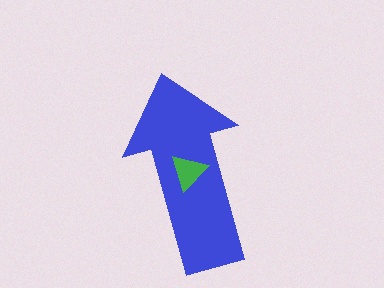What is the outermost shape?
The blue arrow.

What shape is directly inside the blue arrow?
The green triangle.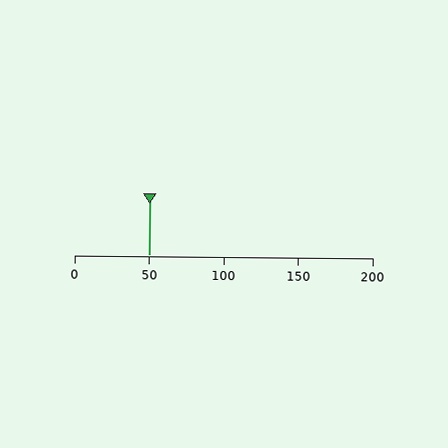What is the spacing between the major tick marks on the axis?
The major ticks are spaced 50 apart.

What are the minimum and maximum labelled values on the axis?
The axis runs from 0 to 200.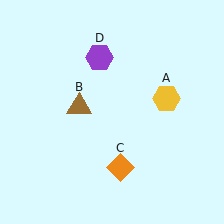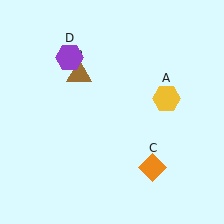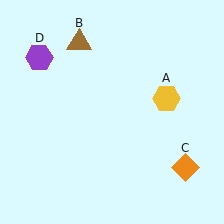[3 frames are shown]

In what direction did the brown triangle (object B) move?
The brown triangle (object B) moved up.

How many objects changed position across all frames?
3 objects changed position: brown triangle (object B), orange diamond (object C), purple hexagon (object D).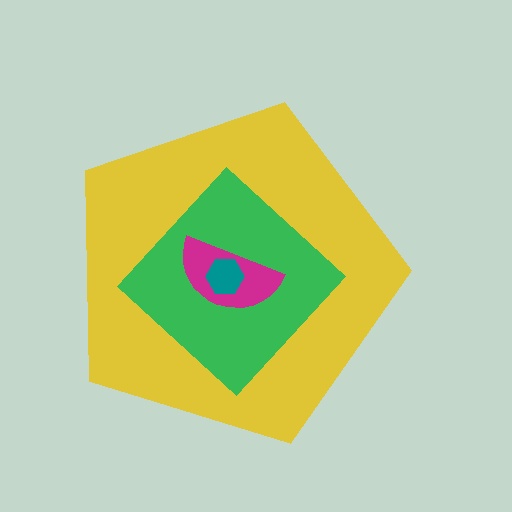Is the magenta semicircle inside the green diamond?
Yes.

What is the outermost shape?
The yellow pentagon.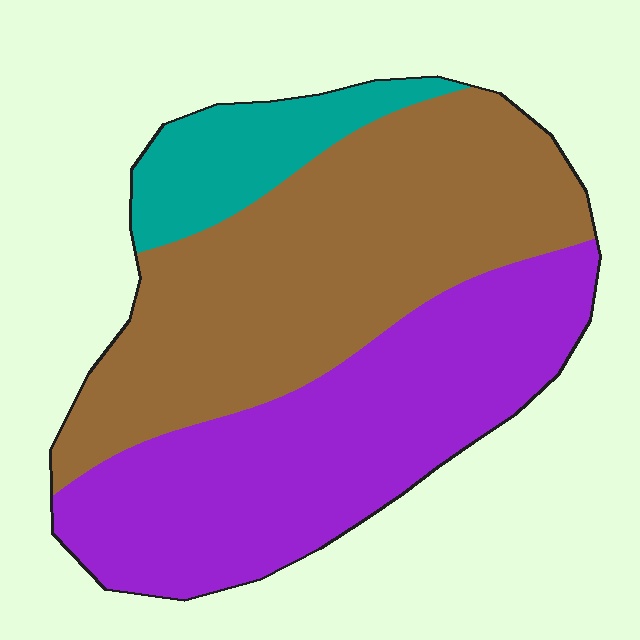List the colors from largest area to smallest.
From largest to smallest: brown, purple, teal.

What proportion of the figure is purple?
Purple takes up between a third and a half of the figure.